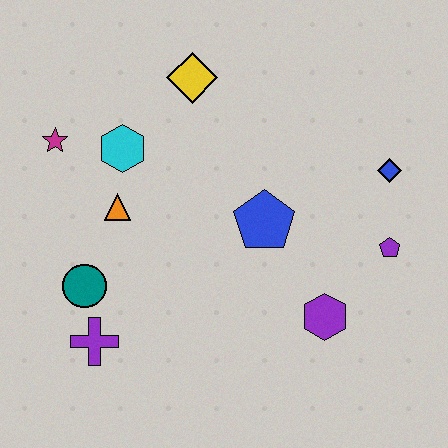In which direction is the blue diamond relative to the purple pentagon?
The blue diamond is above the purple pentagon.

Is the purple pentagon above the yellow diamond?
No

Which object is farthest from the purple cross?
The blue diamond is farthest from the purple cross.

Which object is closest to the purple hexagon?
The purple pentagon is closest to the purple hexagon.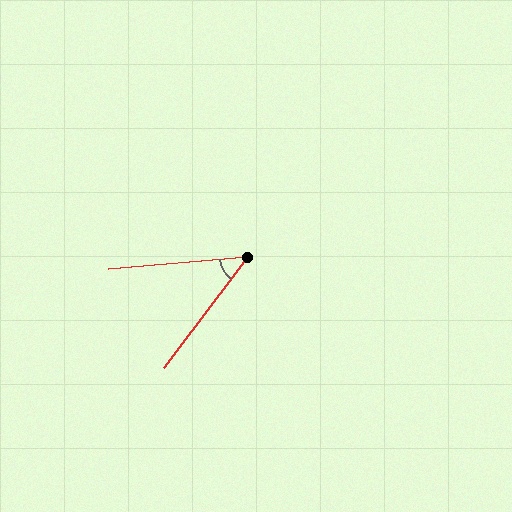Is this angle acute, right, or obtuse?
It is acute.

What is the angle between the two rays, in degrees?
Approximately 48 degrees.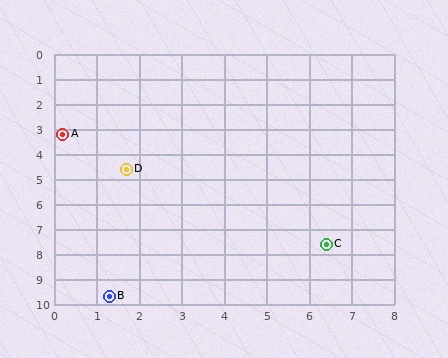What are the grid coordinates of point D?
Point D is at approximately (1.7, 4.6).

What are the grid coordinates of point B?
Point B is at approximately (1.3, 9.7).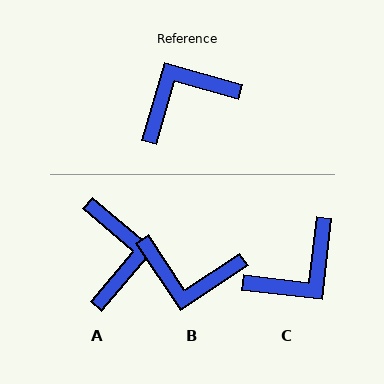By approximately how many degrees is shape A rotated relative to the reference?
Approximately 114 degrees clockwise.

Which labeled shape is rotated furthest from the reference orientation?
C, about 170 degrees away.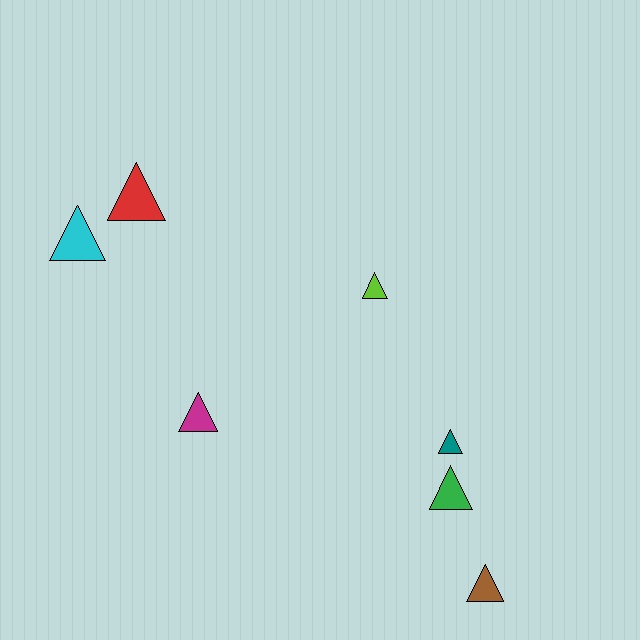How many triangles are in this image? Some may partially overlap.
There are 7 triangles.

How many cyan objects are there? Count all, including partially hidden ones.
There is 1 cyan object.